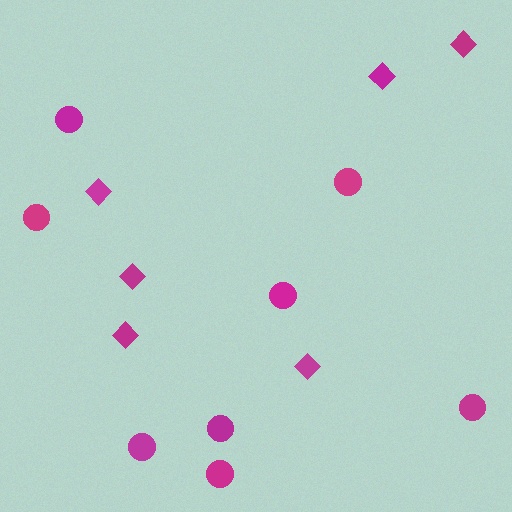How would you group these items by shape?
There are 2 groups: one group of circles (8) and one group of diamonds (6).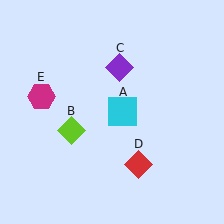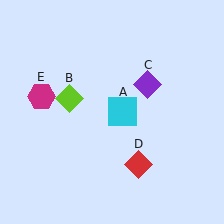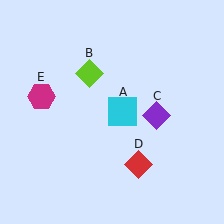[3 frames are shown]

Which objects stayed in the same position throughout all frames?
Cyan square (object A) and red diamond (object D) and magenta hexagon (object E) remained stationary.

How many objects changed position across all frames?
2 objects changed position: lime diamond (object B), purple diamond (object C).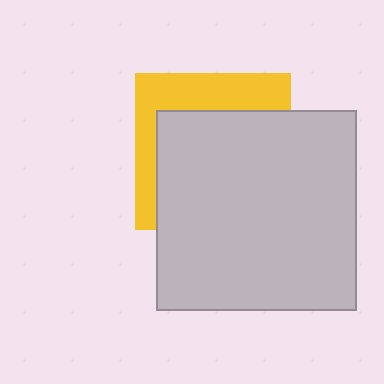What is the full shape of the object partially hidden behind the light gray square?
The partially hidden object is a yellow square.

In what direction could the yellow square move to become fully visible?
The yellow square could move toward the upper-left. That would shift it out from behind the light gray square entirely.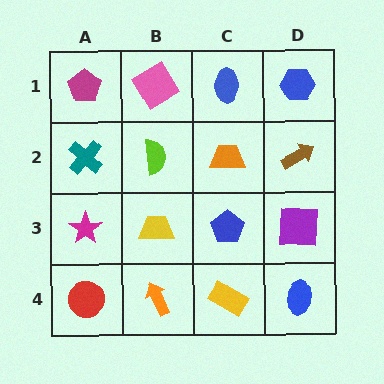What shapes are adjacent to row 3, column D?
A brown arrow (row 2, column D), a blue ellipse (row 4, column D), a blue pentagon (row 3, column C).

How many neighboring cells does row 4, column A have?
2.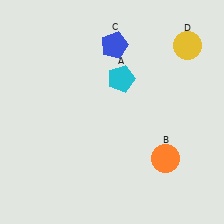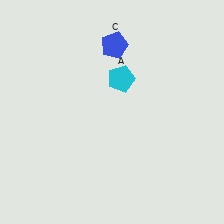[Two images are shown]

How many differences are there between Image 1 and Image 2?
There are 2 differences between the two images.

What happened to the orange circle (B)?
The orange circle (B) was removed in Image 2. It was in the bottom-right area of Image 1.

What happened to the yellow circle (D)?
The yellow circle (D) was removed in Image 2. It was in the top-right area of Image 1.